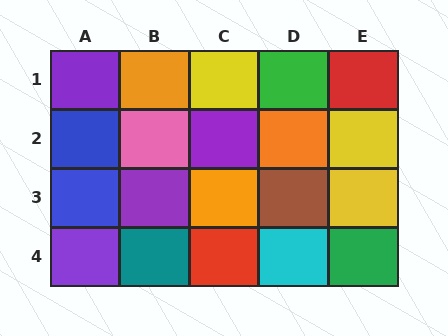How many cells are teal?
1 cell is teal.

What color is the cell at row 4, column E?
Green.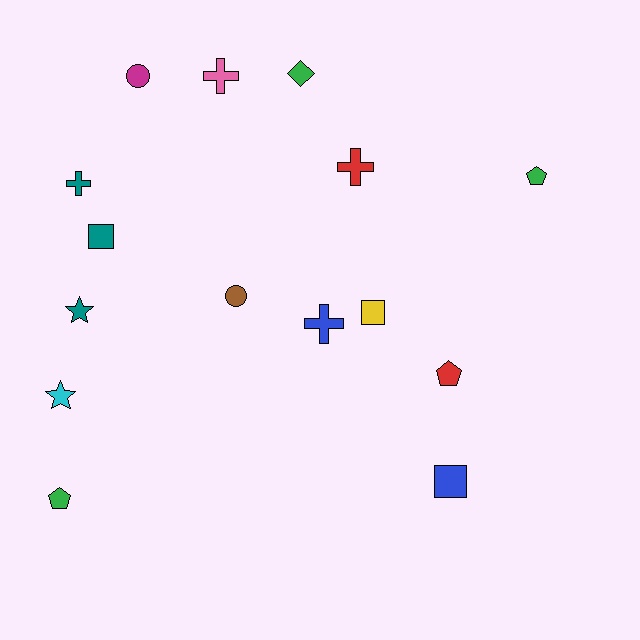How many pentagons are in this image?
There are 3 pentagons.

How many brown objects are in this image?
There is 1 brown object.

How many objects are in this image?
There are 15 objects.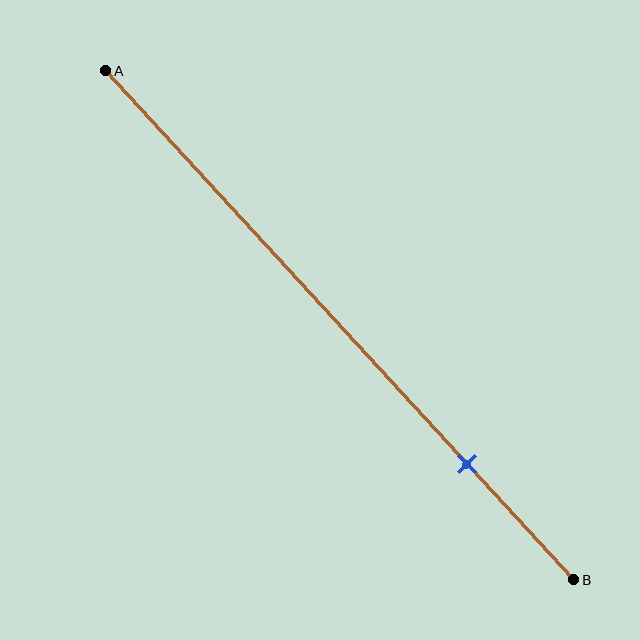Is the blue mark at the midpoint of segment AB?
No, the mark is at about 75% from A, not at the 50% midpoint.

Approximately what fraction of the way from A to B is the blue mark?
The blue mark is approximately 75% of the way from A to B.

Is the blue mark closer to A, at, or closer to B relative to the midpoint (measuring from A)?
The blue mark is closer to point B than the midpoint of segment AB.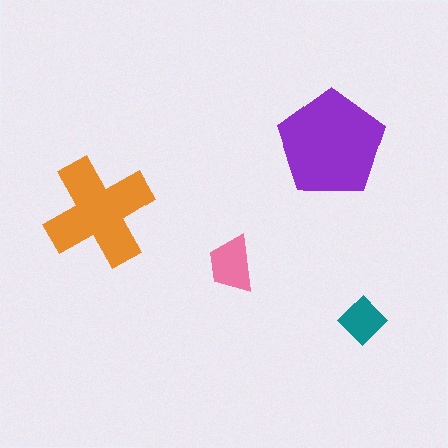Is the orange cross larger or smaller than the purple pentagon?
Smaller.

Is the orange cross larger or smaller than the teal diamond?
Larger.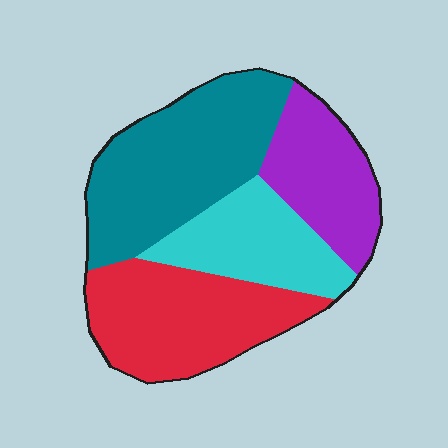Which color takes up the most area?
Teal, at roughly 35%.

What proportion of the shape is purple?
Purple covers 19% of the shape.